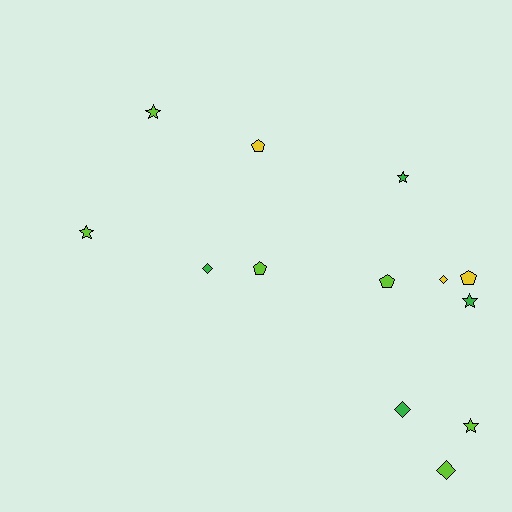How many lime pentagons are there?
There are 2 lime pentagons.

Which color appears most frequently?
Lime, with 6 objects.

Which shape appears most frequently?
Star, with 5 objects.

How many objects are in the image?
There are 13 objects.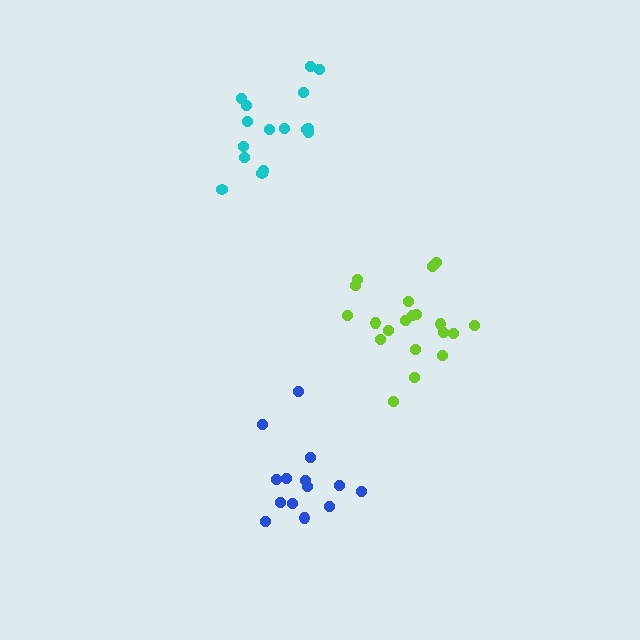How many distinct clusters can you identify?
There are 3 distinct clusters.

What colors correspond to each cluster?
The clusters are colored: cyan, lime, blue.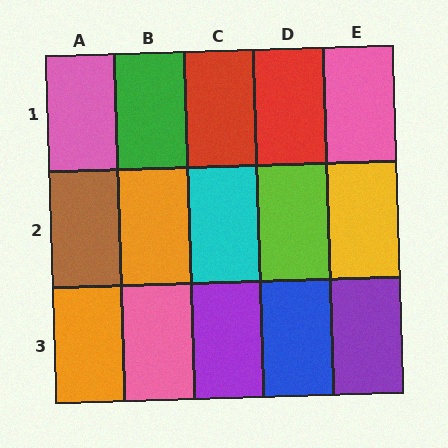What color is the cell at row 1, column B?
Green.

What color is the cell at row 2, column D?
Lime.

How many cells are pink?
3 cells are pink.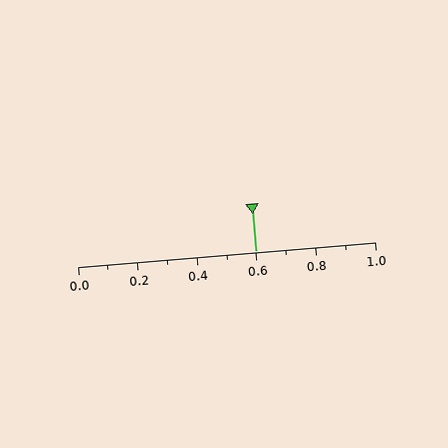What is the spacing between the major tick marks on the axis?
The major ticks are spaced 0.2 apart.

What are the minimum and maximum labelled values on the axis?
The axis runs from 0.0 to 1.0.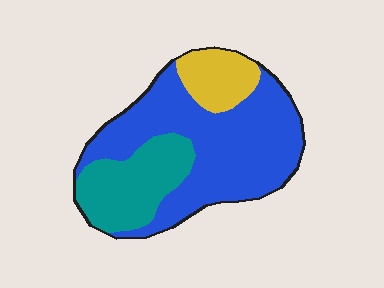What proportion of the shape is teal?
Teal covers roughly 25% of the shape.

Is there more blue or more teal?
Blue.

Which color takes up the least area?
Yellow, at roughly 15%.